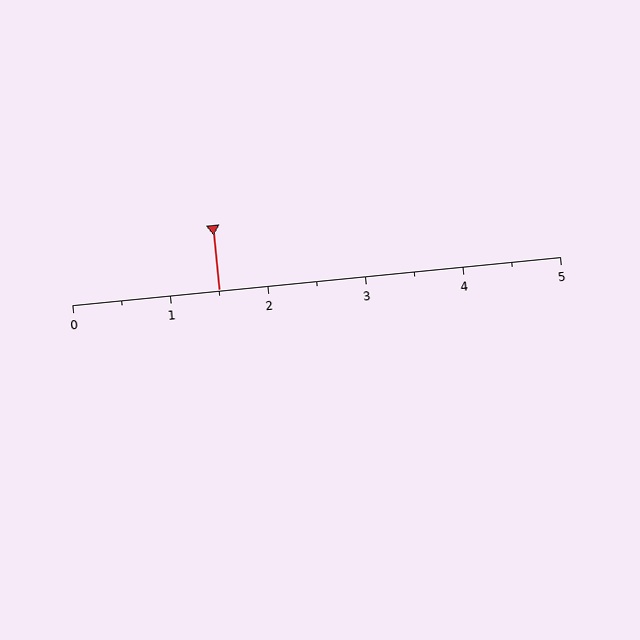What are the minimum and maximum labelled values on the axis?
The axis runs from 0 to 5.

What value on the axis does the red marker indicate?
The marker indicates approximately 1.5.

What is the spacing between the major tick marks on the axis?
The major ticks are spaced 1 apart.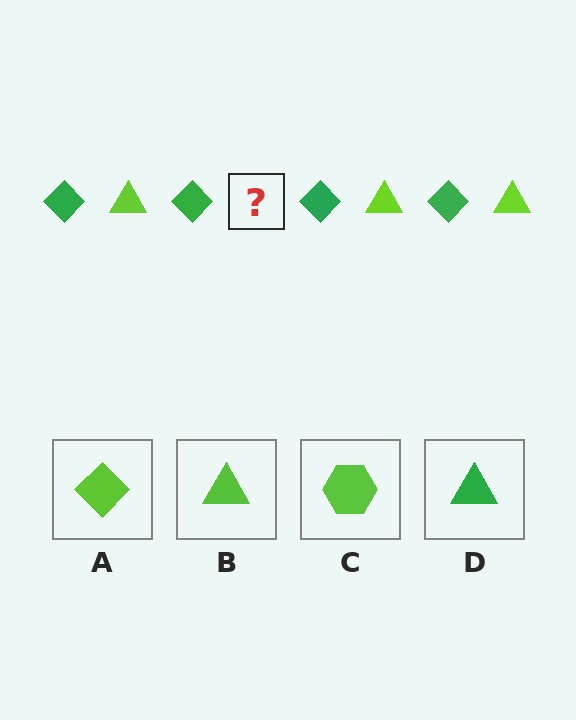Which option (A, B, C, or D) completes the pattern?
B.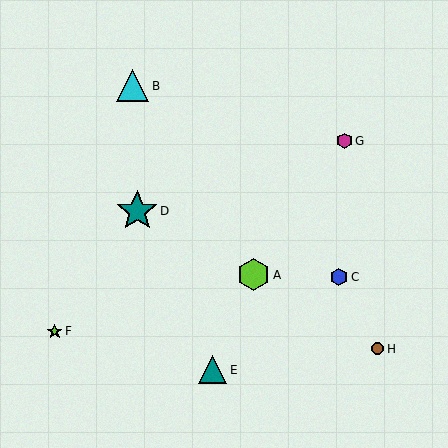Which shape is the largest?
The teal star (labeled D) is the largest.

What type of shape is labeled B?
Shape B is a cyan triangle.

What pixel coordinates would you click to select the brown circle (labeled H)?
Click at (377, 349) to select the brown circle H.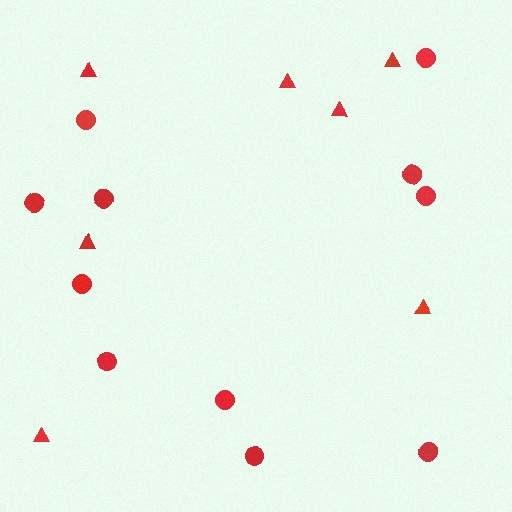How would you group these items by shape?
There are 2 groups: one group of triangles (7) and one group of circles (11).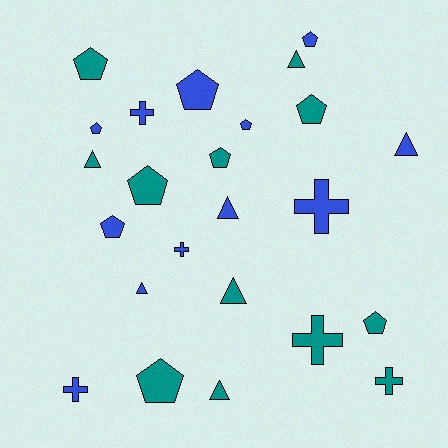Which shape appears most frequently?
Pentagon, with 11 objects.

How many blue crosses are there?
There are 4 blue crosses.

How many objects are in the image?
There are 24 objects.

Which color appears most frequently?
Blue, with 12 objects.